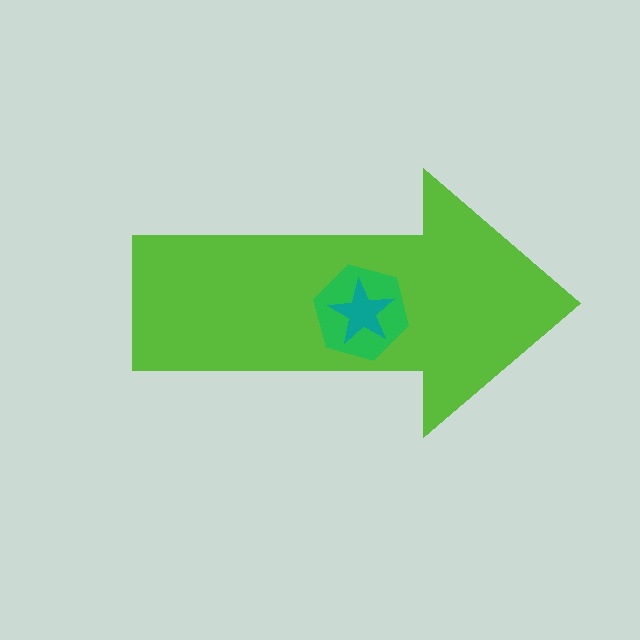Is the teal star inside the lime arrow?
Yes.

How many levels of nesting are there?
3.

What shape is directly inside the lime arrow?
The green hexagon.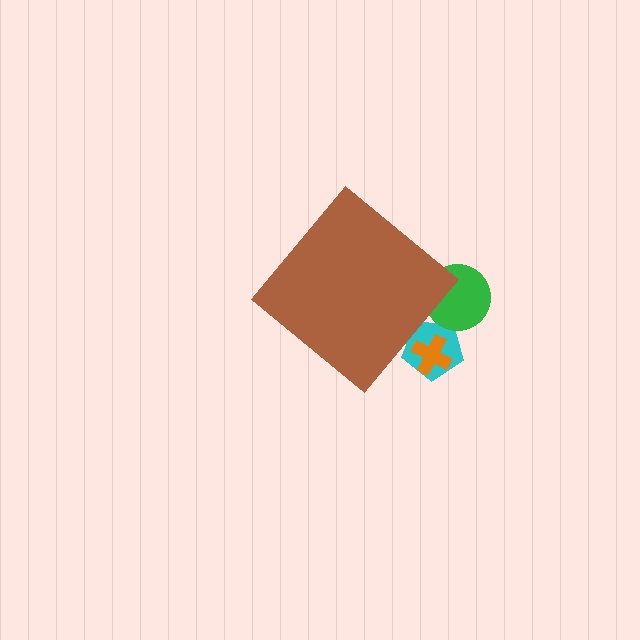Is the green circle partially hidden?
Yes, the green circle is partially hidden behind the brown diamond.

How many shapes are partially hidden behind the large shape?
3 shapes are partially hidden.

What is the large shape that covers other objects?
A brown diamond.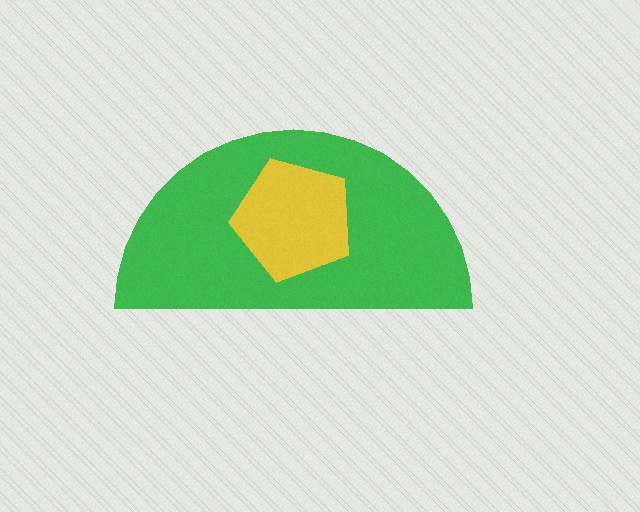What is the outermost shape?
The green semicircle.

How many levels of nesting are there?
2.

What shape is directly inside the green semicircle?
The yellow pentagon.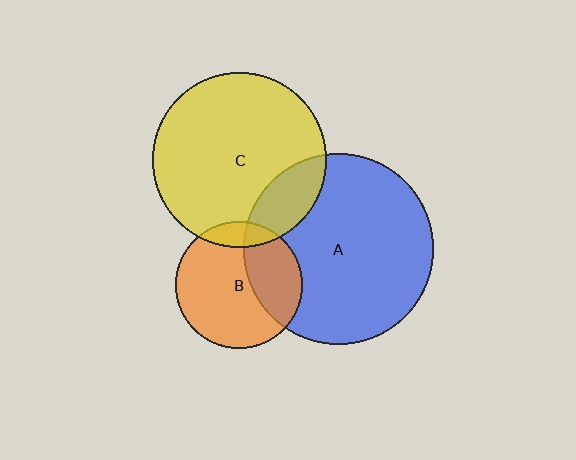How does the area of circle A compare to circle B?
Approximately 2.2 times.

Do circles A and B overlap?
Yes.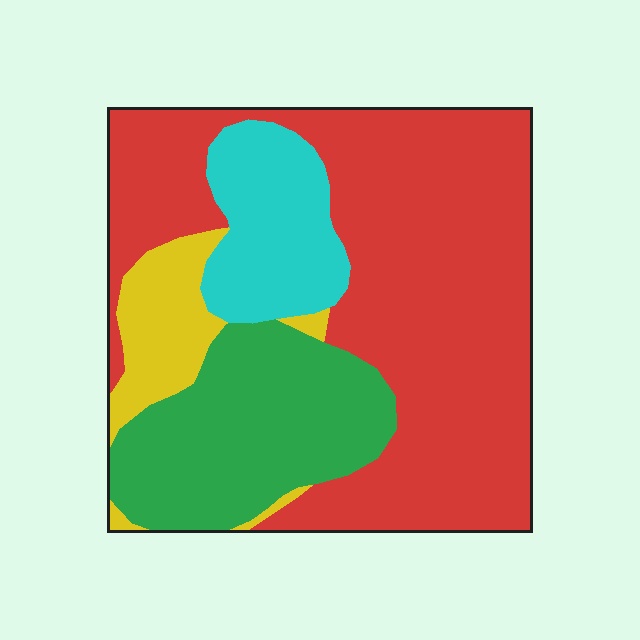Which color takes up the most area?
Red, at roughly 55%.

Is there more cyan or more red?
Red.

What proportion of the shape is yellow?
Yellow covers around 10% of the shape.